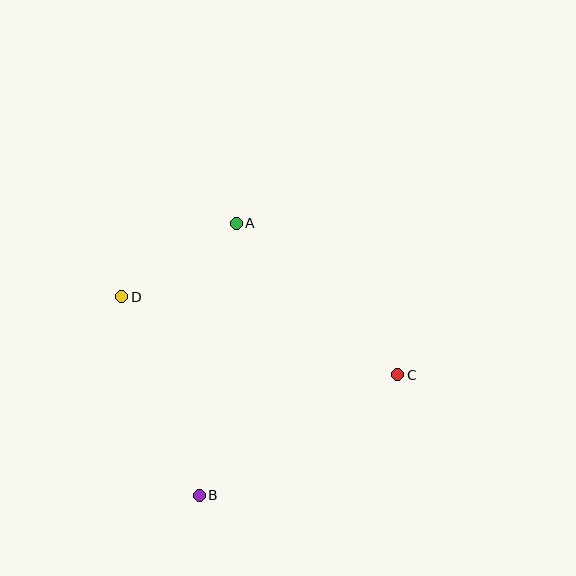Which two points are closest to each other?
Points A and D are closest to each other.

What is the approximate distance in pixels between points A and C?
The distance between A and C is approximately 222 pixels.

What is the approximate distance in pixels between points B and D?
The distance between B and D is approximately 213 pixels.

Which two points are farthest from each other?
Points C and D are farthest from each other.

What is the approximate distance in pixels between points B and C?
The distance between B and C is approximately 232 pixels.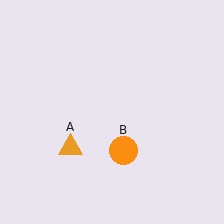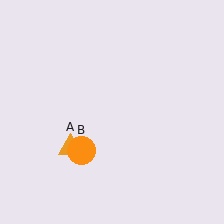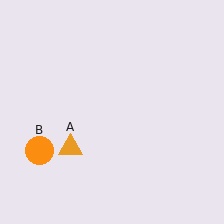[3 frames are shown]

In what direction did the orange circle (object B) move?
The orange circle (object B) moved left.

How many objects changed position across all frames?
1 object changed position: orange circle (object B).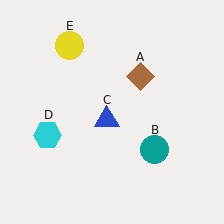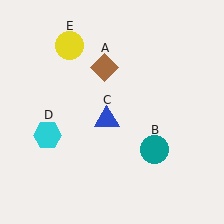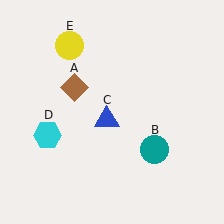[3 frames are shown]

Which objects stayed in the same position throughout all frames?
Teal circle (object B) and blue triangle (object C) and cyan hexagon (object D) and yellow circle (object E) remained stationary.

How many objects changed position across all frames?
1 object changed position: brown diamond (object A).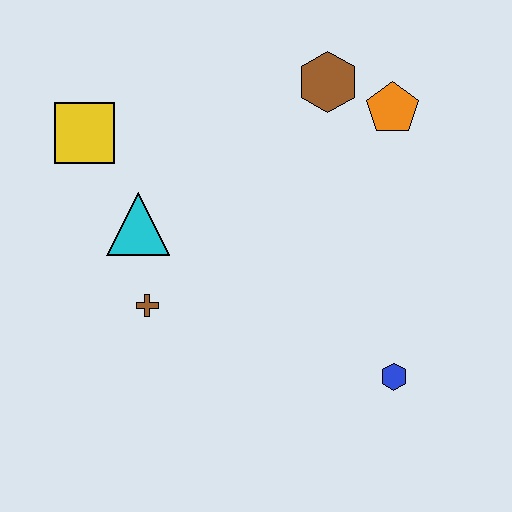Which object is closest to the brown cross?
The cyan triangle is closest to the brown cross.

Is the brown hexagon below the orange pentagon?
No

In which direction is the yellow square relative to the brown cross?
The yellow square is above the brown cross.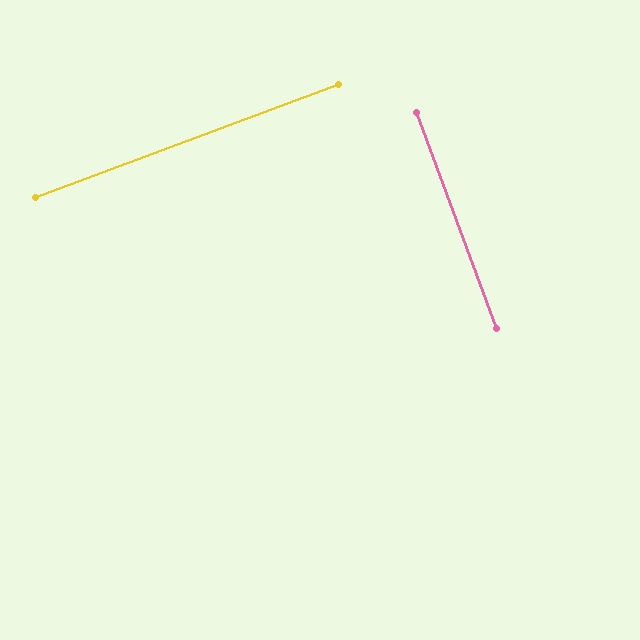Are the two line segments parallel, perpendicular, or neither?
Perpendicular — they meet at approximately 90°.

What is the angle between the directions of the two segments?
Approximately 90 degrees.